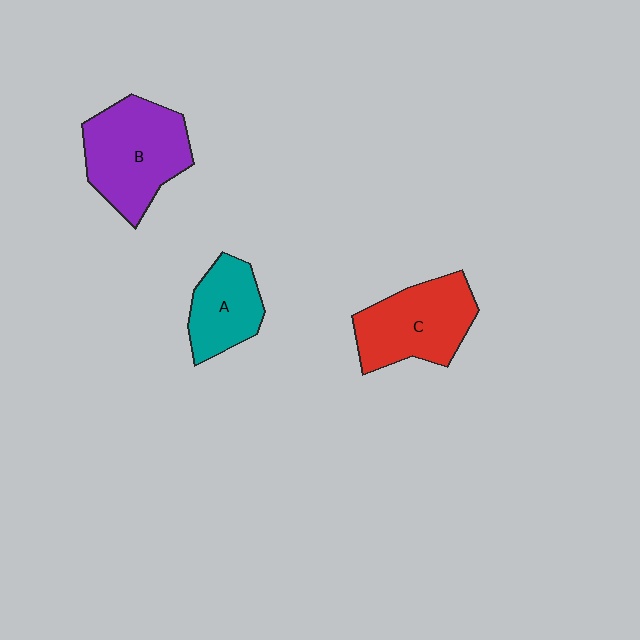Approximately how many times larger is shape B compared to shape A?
Approximately 1.6 times.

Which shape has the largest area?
Shape B (purple).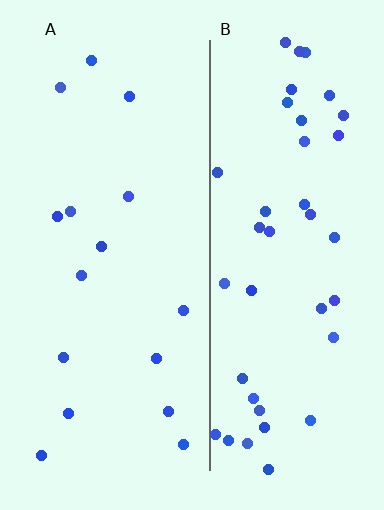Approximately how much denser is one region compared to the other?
Approximately 2.6× — region B over region A.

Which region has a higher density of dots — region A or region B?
B (the right).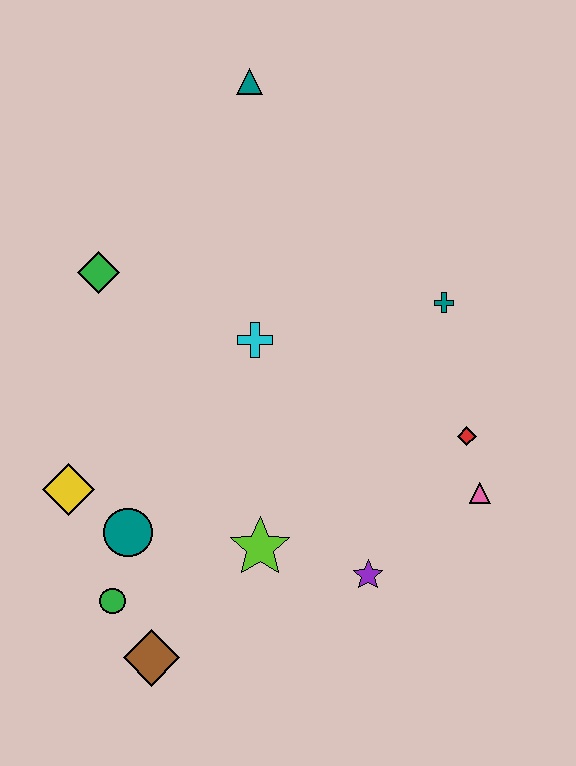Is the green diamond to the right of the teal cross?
No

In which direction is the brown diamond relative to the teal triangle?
The brown diamond is below the teal triangle.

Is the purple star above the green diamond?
No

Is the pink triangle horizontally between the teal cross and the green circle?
No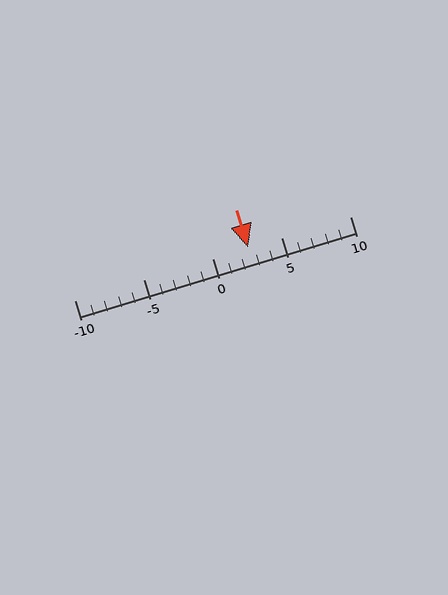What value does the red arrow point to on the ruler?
The red arrow points to approximately 3.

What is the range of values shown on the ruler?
The ruler shows values from -10 to 10.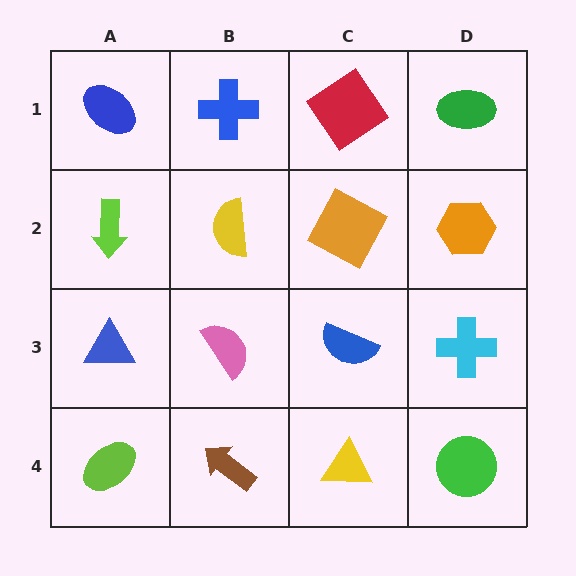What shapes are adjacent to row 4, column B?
A pink semicircle (row 3, column B), a lime ellipse (row 4, column A), a yellow triangle (row 4, column C).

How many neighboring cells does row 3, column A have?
3.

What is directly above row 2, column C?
A red diamond.